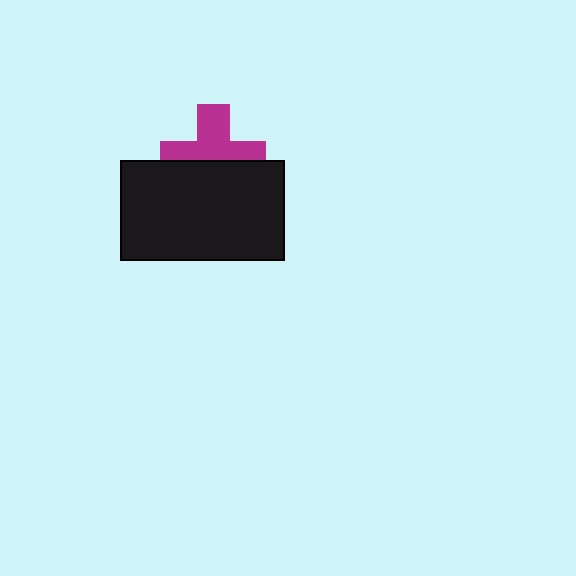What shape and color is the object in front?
The object in front is a black rectangle.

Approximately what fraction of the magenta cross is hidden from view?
Roughly 46% of the magenta cross is hidden behind the black rectangle.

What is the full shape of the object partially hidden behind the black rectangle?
The partially hidden object is a magenta cross.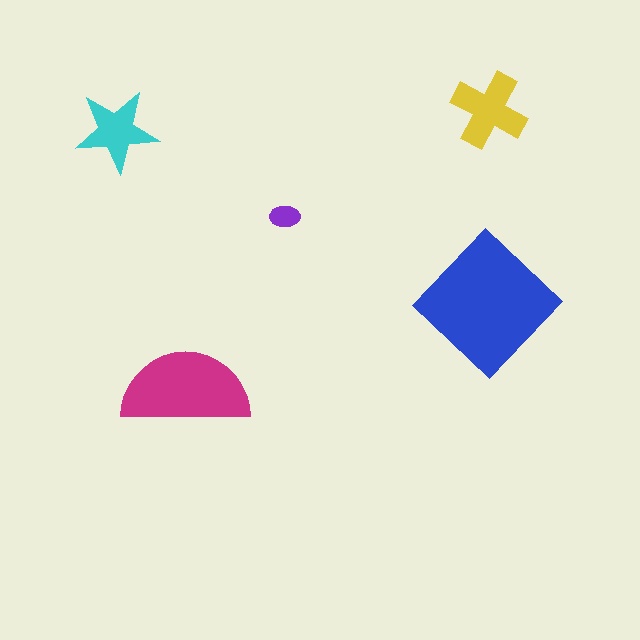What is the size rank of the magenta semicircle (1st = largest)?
2nd.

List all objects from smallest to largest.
The purple ellipse, the cyan star, the yellow cross, the magenta semicircle, the blue diamond.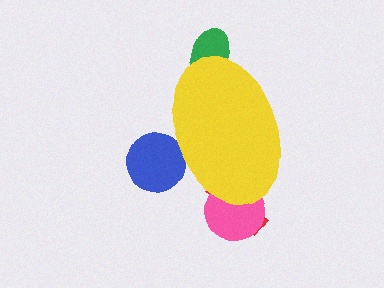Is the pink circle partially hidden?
Yes, the pink circle is partially hidden behind the yellow ellipse.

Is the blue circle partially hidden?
Yes, the blue circle is partially hidden behind the yellow ellipse.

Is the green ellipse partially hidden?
Yes, the green ellipse is partially hidden behind the yellow ellipse.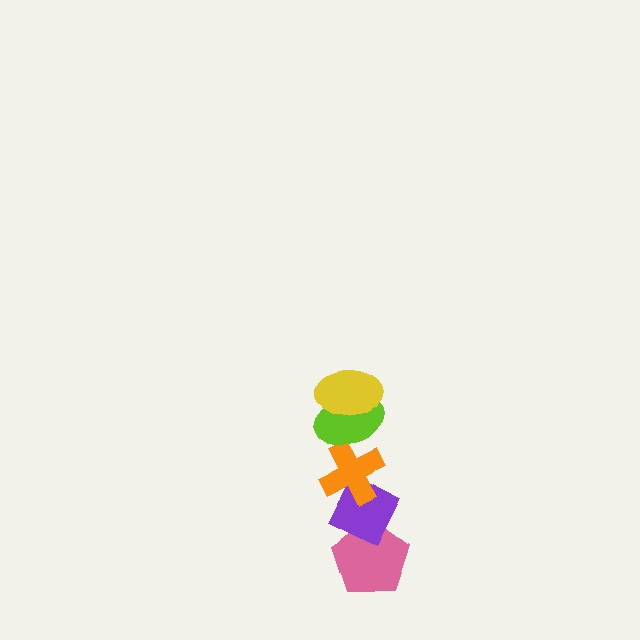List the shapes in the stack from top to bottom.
From top to bottom: the yellow ellipse, the lime ellipse, the orange cross, the purple diamond, the pink pentagon.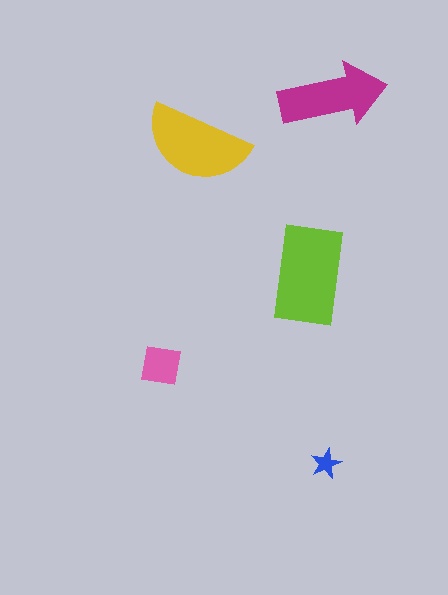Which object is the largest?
The lime rectangle.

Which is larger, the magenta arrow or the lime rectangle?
The lime rectangle.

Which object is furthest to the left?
The pink square is leftmost.